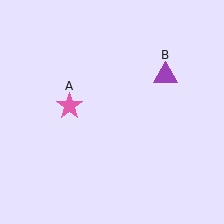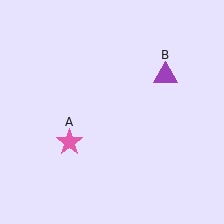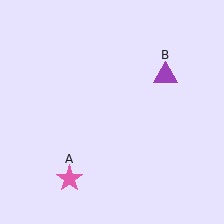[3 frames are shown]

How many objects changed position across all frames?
1 object changed position: pink star (object A).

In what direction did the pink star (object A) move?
The pink star (object A) moved down.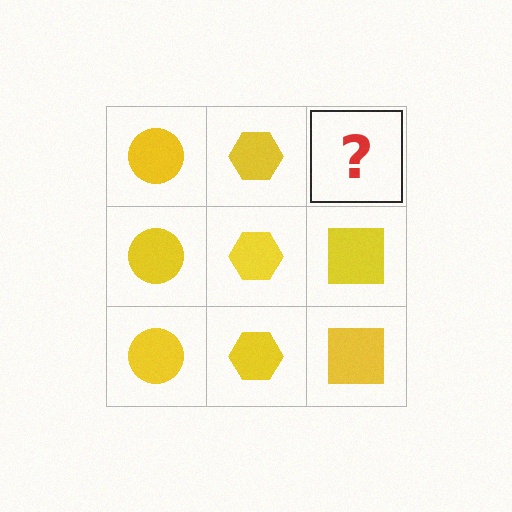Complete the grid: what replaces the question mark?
The question mark should be replaced with a yellow square.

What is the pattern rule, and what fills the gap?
The rule is that each column has a consistent shape. The gap should be filled with a yellow square.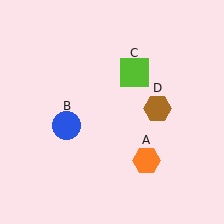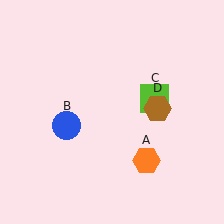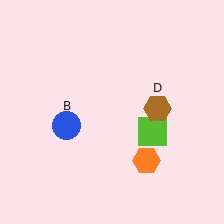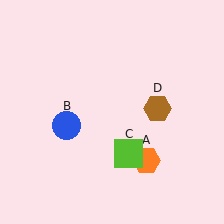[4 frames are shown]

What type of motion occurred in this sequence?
The lime square (object C) rotated clockwise around the center of the scene.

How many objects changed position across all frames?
1 object changed position: lime square (object C).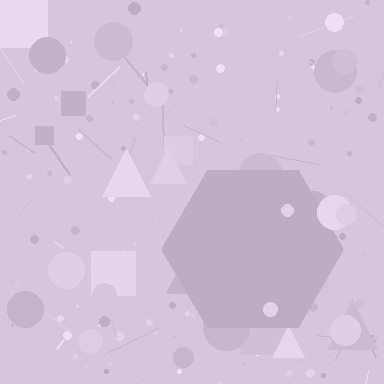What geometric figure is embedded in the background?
A hexagon is embedded in the background.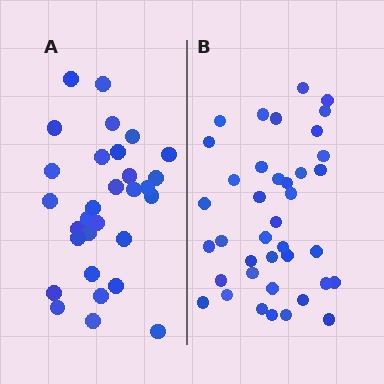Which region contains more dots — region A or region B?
Region B (the right region) has more dots.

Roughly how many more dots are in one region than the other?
Region B has roughly 8 or so more dots than region A.